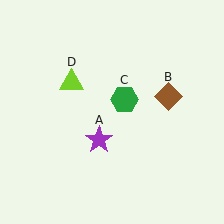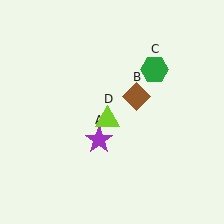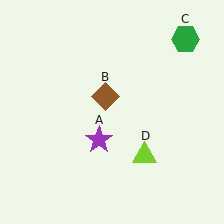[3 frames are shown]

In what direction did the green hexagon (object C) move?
The green hexagon (object C) moved up and to the right.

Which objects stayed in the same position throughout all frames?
Purple star (object A) remained stationary.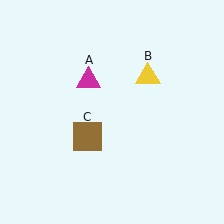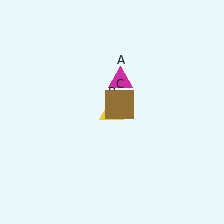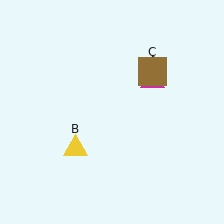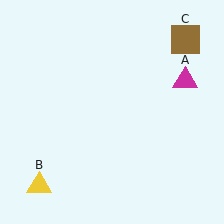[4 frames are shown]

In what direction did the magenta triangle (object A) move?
The magenta triangle (object A) moved right.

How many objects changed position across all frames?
3 objects changed position: magenta triangle (object A), yellow triangle (object B), brown square (object C).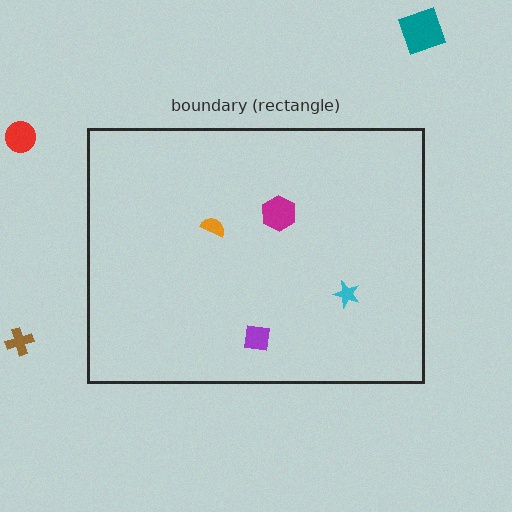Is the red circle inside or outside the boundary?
Outside.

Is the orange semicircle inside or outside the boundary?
Inside.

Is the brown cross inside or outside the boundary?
Outside.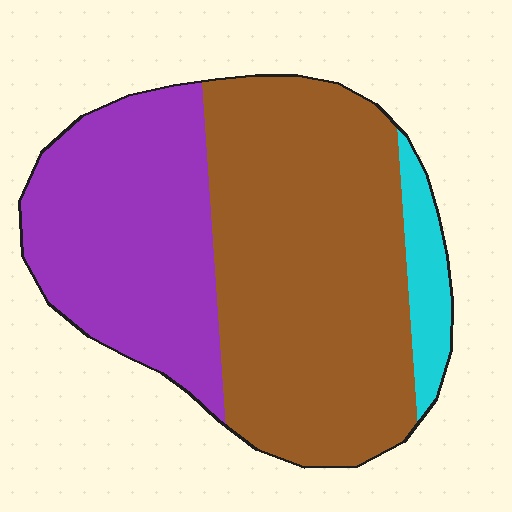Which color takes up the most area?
Brown, at roughly 55%.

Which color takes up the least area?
Cyan, at roughly 5%.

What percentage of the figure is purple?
Purple takes up about three eighths (3/8) of the figure.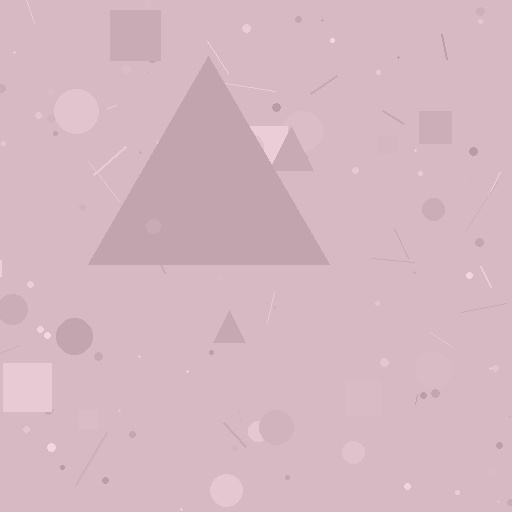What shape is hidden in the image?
A triangle is hidden in the image.